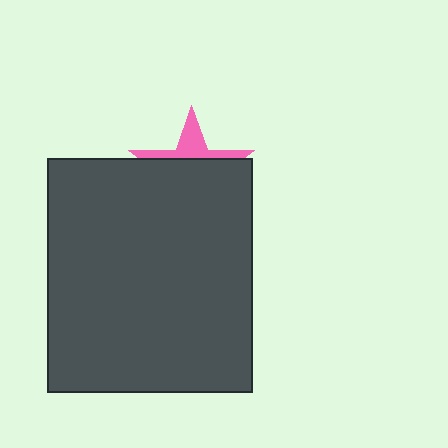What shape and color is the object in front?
The object in front is a dark gray rectangle.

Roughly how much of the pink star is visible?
A small part of it is visible (roughly 31%).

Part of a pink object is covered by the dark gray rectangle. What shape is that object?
It is a star.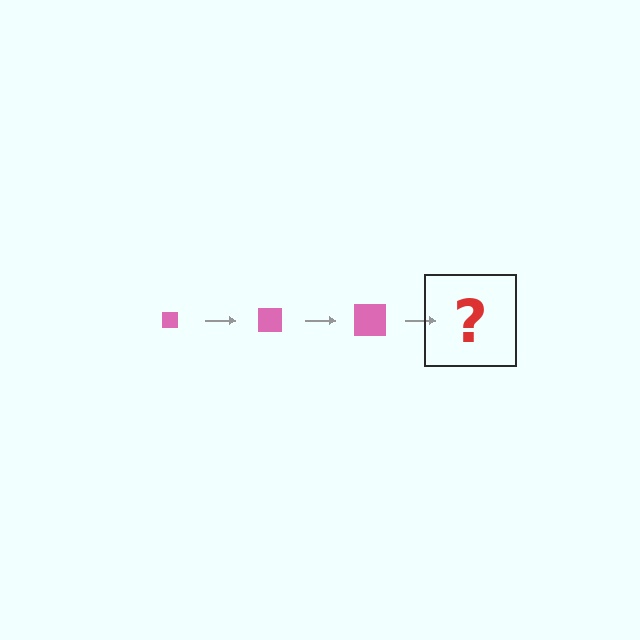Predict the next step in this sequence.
The next step is a pink square, larger than the previous one.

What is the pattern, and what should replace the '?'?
The pattern is that the square gets progressively larger each step. The '?' should be a pink square, larger than the previous one.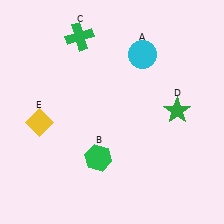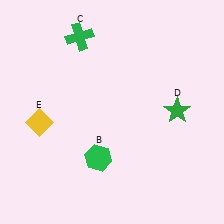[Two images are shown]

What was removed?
The cyan circle (A) was removed in Image 2.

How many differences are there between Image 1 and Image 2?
There is 1 difference between the two images.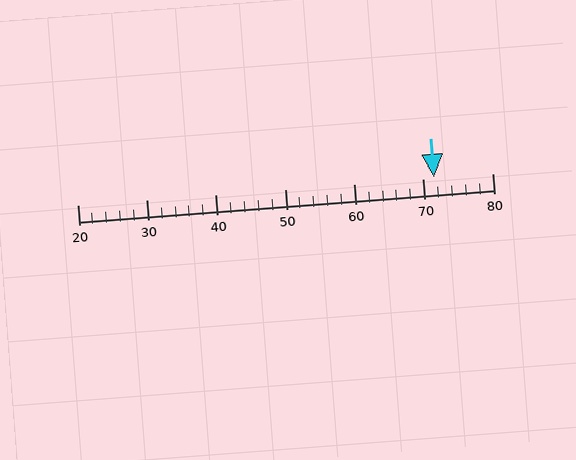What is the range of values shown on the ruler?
The ruler shows values from 20 to 80.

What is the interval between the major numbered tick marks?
The major tick marks are spaced 10 units apart.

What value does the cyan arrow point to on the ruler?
The cyan arrow points to approximately 72.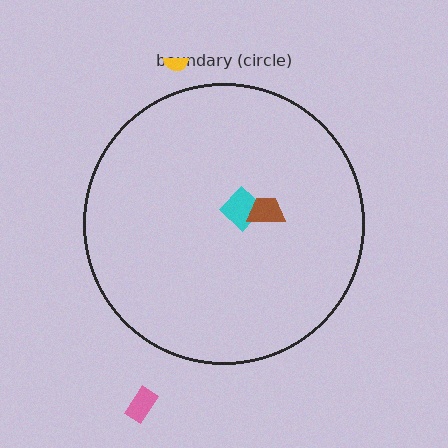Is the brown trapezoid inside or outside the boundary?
Inside.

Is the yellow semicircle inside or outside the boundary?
Outside.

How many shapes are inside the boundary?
2 inside, 2 outside.